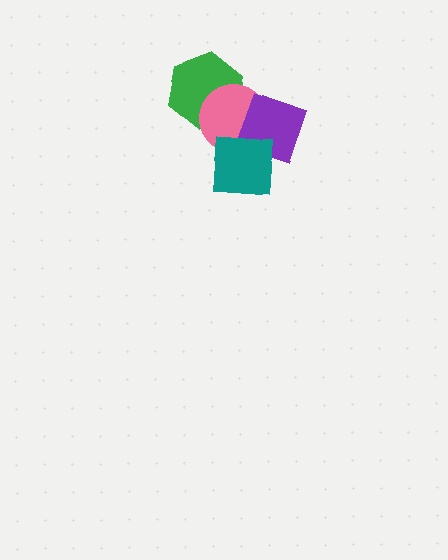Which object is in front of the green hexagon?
The pink circle is in front of the green hexagon.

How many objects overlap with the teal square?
2 objects overlap with the teal square.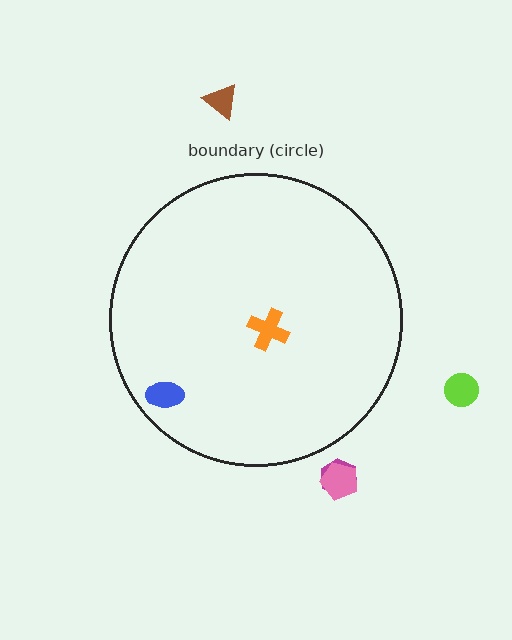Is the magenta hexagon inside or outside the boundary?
Outside.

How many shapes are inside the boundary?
2 inside, 4 outside.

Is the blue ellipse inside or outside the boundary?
Inside.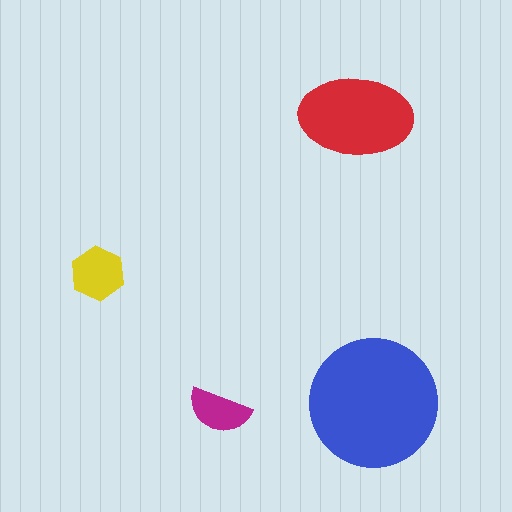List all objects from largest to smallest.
The blue circle, the red ellipse, the yellow hexagon, the magenta semicircle.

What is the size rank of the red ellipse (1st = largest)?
2nd.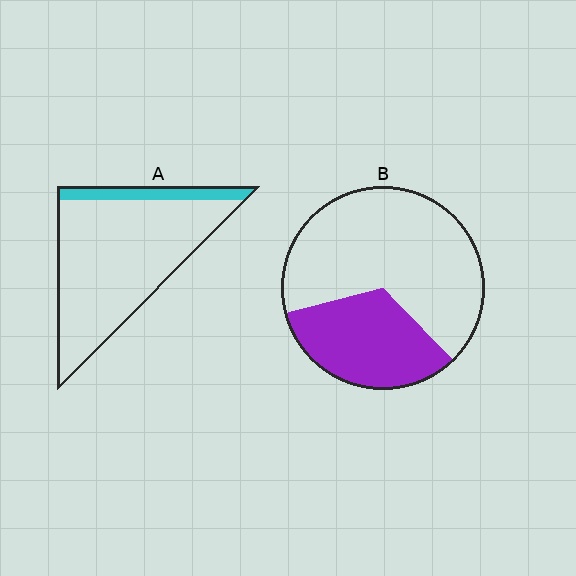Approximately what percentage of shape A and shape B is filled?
A is approximately 15% and B is approximately 35%.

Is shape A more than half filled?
No.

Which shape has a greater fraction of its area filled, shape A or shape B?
Shape B.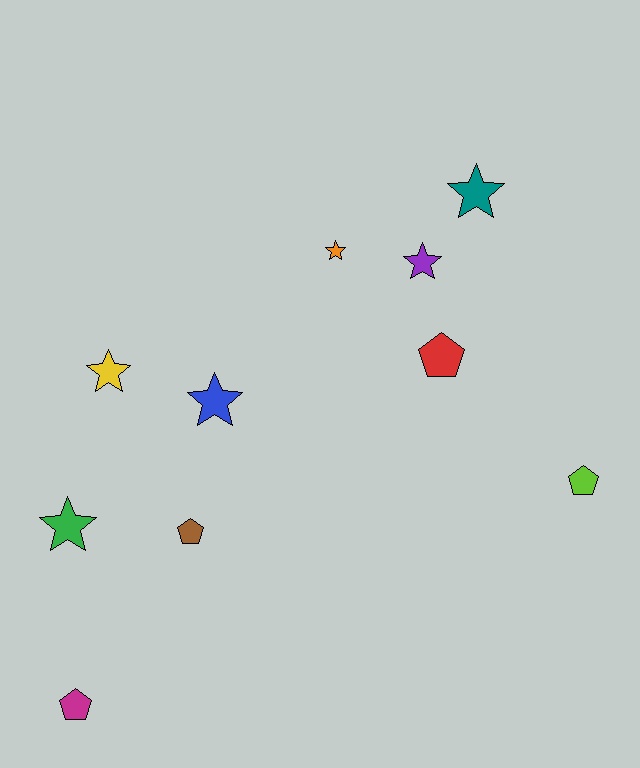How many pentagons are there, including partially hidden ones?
There are 4 pentagons.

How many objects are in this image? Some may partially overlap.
There are 10 objects.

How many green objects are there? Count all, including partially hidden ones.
There is 1 green object.